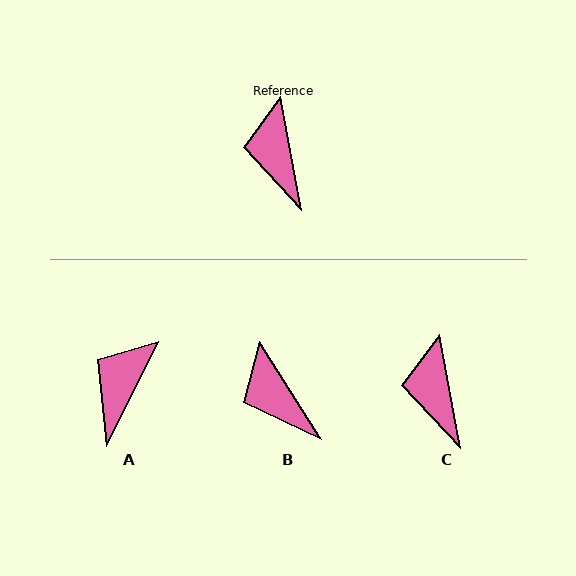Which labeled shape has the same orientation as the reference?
C.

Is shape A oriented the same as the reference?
No, it is off by about 36 degrees.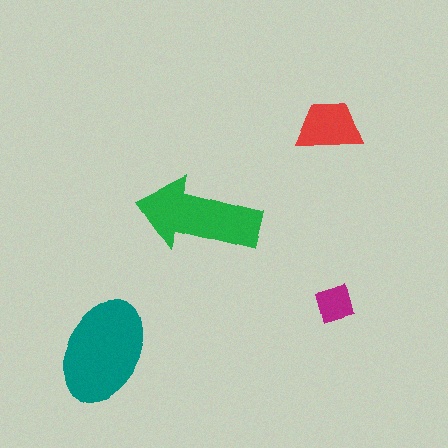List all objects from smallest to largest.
The magenta diamond, the red trapezoid, the green arrow, the teal ellipse.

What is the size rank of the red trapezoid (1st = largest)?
3rd.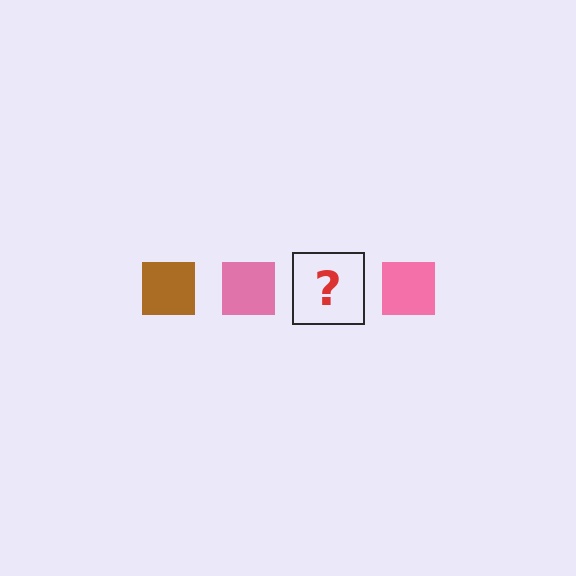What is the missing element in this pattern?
The missing element is a brown square.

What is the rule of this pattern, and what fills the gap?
The rule is that the pattern cycles through brown, pink squares. The gap should be filled with a brown square.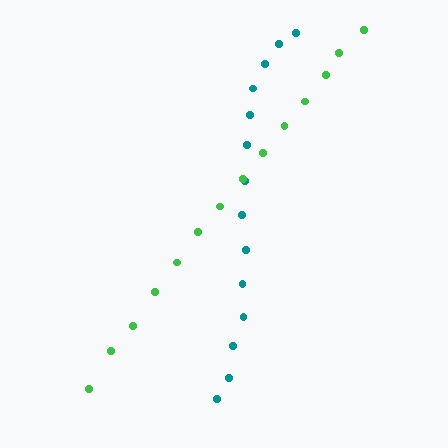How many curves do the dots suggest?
There are 2 distinct paths.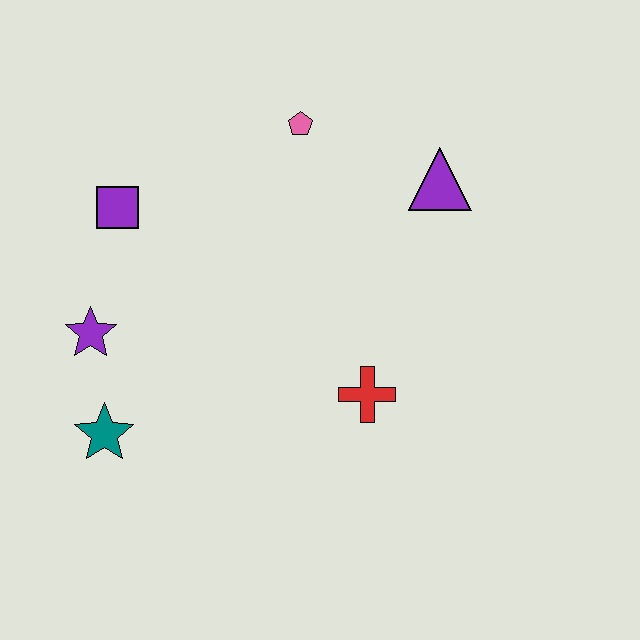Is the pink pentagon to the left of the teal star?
No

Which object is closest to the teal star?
The purple star is closest to the teal star.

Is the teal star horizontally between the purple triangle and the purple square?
No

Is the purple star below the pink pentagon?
Yes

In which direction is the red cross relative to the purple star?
The red cross is to the right of the purple star.